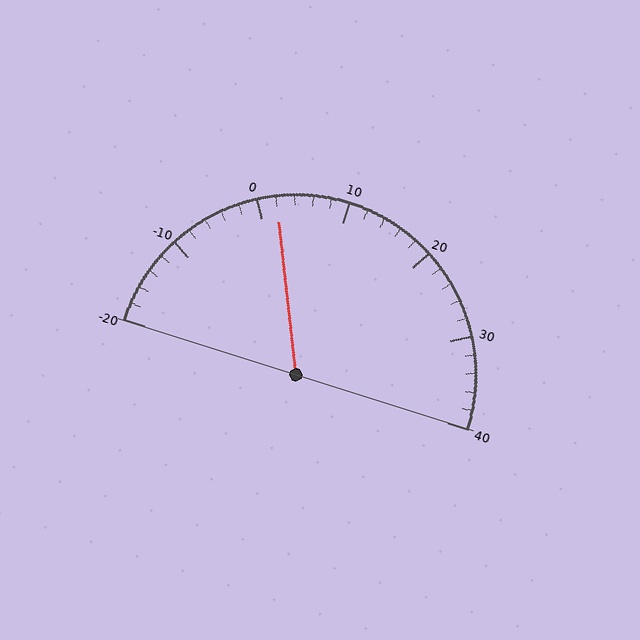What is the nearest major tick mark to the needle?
The nearest major tick mark is 0.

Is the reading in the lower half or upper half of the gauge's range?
The reading is in the lower half of the range (-20 to 40).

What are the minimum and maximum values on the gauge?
The gauge ranges from -20 to 40.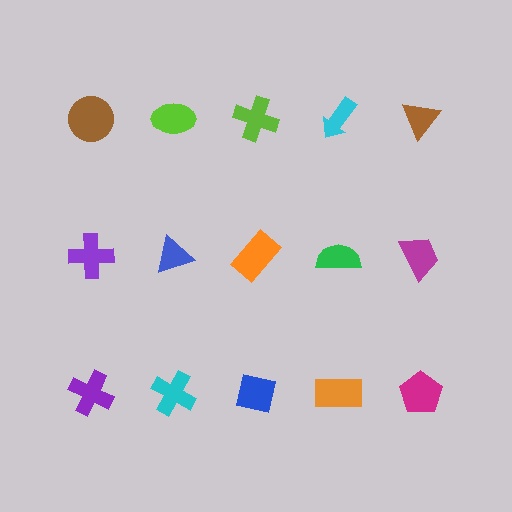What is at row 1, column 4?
A cyan arrow.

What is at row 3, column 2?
A cyan cross.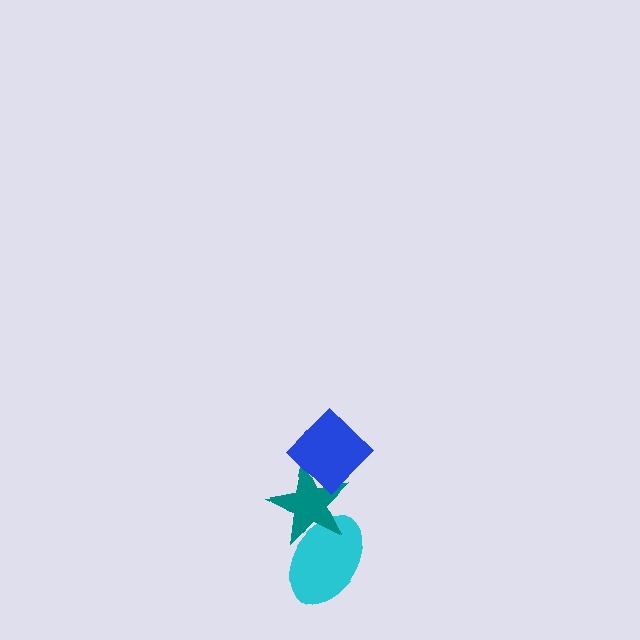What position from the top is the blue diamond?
The blue diamond is 1st from the top.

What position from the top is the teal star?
The teal star is 2nd from the top.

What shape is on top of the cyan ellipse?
The teal star is on top of the cyan ellipse.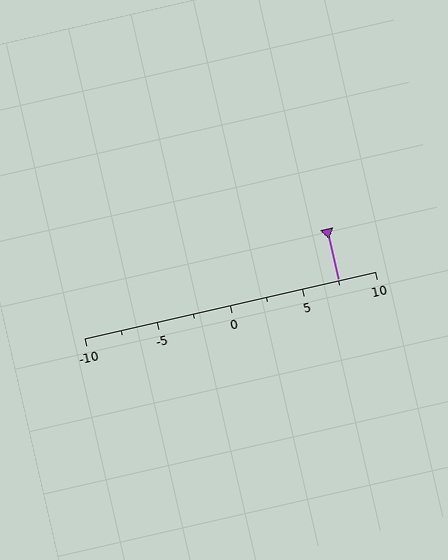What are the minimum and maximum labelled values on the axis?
The axis runs from -10 to 10.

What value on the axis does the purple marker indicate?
The marker indicates approximately 7.5.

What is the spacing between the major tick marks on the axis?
The major ticks are spaced 5 apart.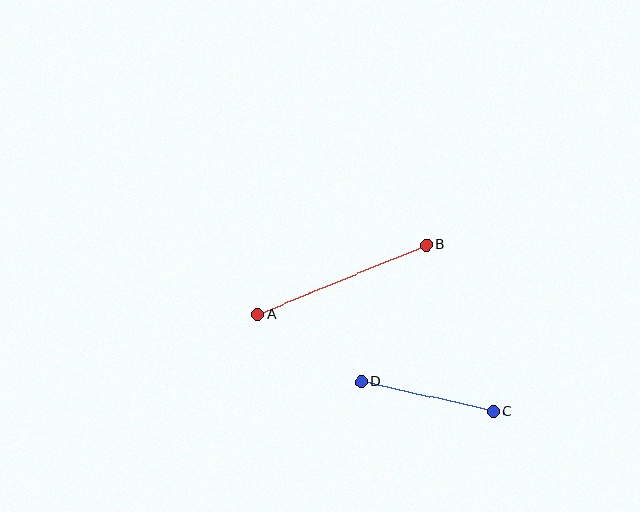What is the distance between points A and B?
The distance is approximately 182 pixels.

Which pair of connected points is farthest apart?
Points A and B are farthest apart.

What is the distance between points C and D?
The distance is approximately 136 pixels.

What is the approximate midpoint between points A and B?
The midpoint is at approximately (342, 279) pixels.